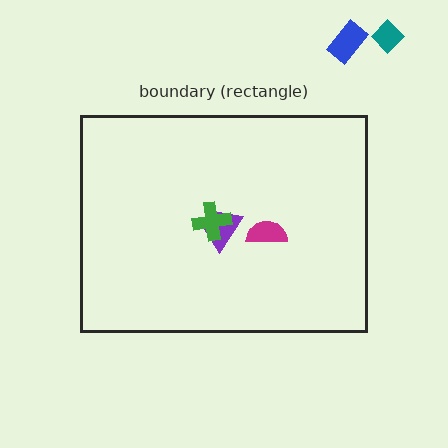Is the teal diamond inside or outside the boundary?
Outside.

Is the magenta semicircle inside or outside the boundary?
Inside.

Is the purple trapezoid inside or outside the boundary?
Inside.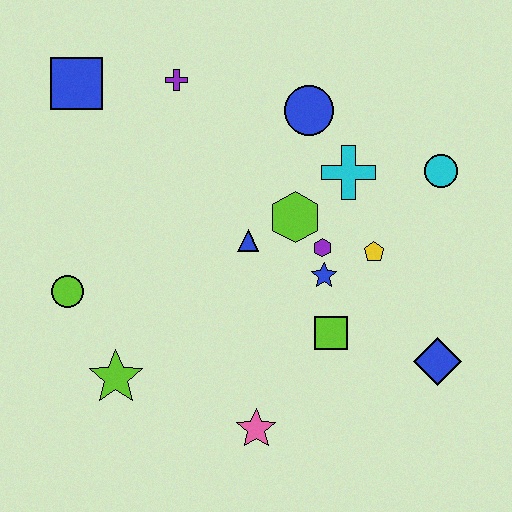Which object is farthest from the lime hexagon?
The blue square is farthest from the lime hexagon.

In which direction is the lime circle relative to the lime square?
The lime circle is to the left of the lime square.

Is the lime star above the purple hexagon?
No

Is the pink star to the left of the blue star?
Yes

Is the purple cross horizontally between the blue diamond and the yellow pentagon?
No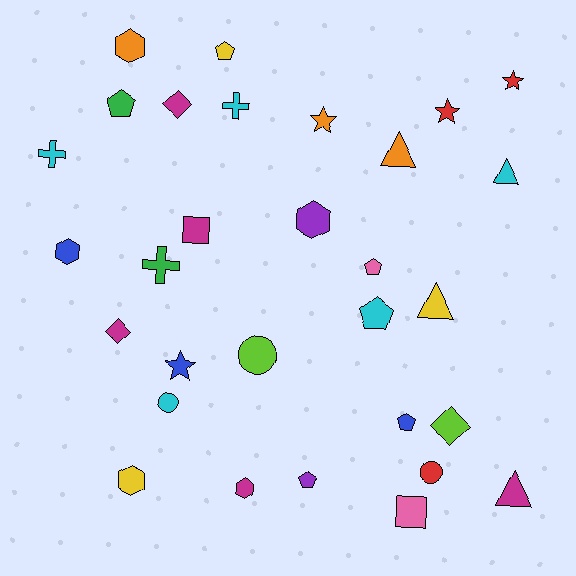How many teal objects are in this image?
There are no teal objects.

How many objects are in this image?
There are 30 objects.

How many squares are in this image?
There are 2 squares.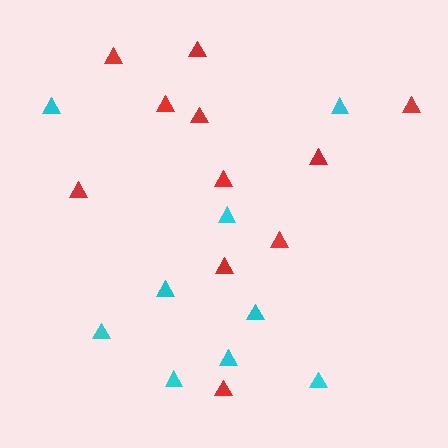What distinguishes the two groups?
There are 2 groups: one group of red triangles (11) and one group of cyan triangles (9).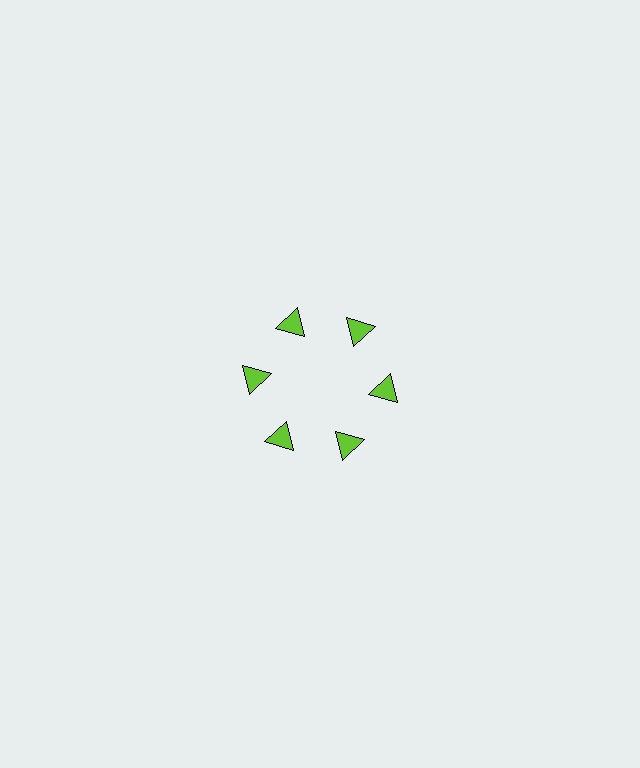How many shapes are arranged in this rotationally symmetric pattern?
There are 6 shapes, arranged in 6 groups of 1.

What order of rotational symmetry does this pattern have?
This pattern has 6-fold rotational symmetry.